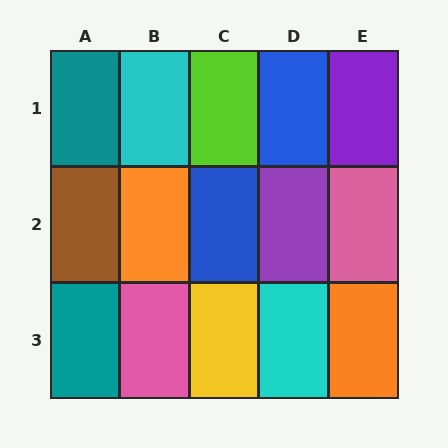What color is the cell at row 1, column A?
Teal.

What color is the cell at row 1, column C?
Lime.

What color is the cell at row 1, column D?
Blue.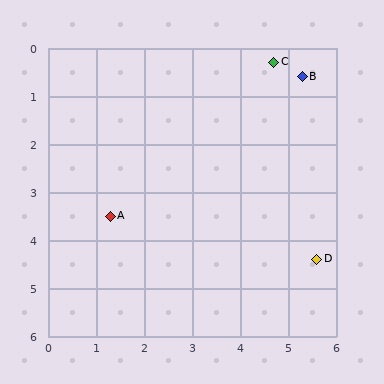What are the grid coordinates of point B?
Point B is at approximately (5.3, 0.6).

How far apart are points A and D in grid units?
Points A and D are about 4.4 grid units apart.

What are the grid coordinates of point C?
Point C is at approximately (4.7, 0.3).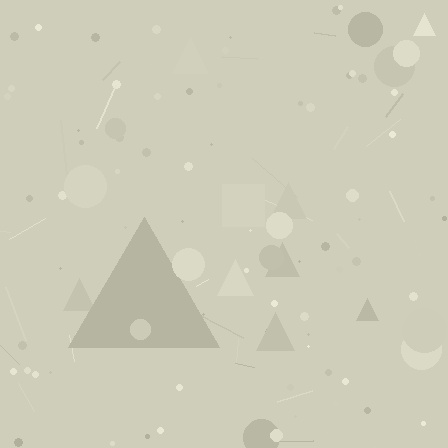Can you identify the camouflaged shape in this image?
The camouflaged shape is a triangle.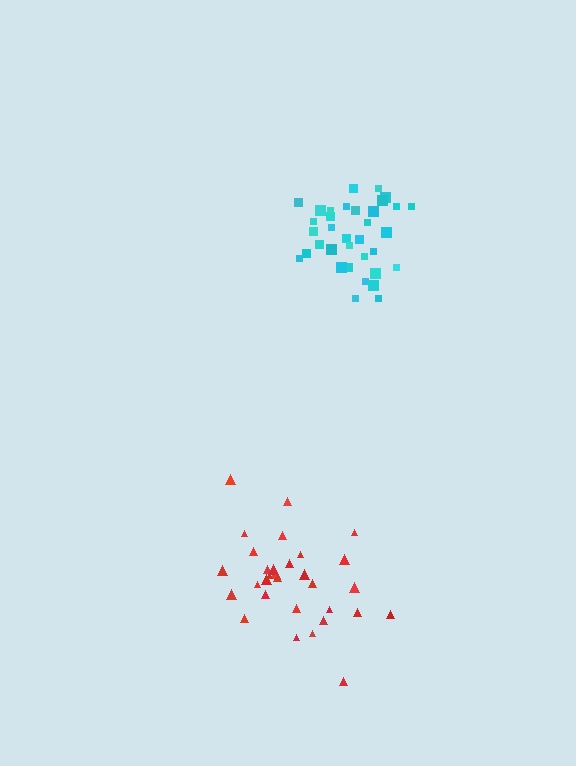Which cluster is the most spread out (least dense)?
Red.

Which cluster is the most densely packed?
Cyan.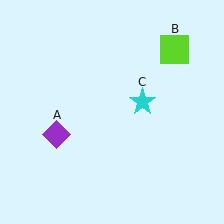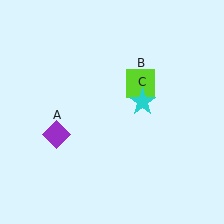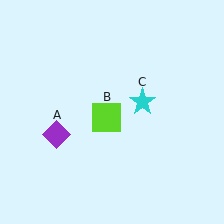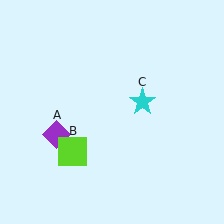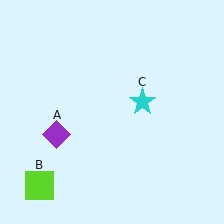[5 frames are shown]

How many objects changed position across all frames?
1 object changed position: lime square (object B).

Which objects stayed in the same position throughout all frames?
Purple diamond (object A) and cyan star (object C) remained stationary.